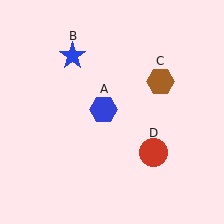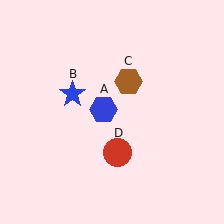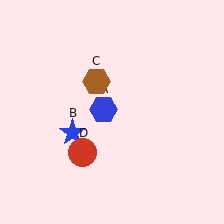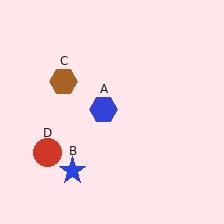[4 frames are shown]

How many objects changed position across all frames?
3 objects changed position: blue star (object B), brown hexagon (object C), red circle (object D).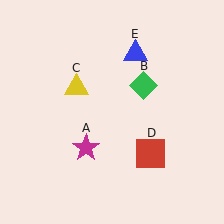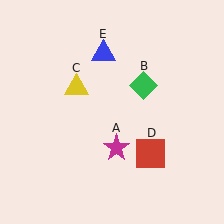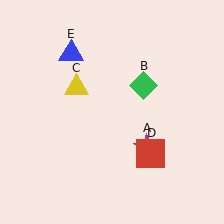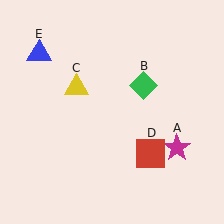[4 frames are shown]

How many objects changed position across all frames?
2 objects changed position: magenta star (object A), blue triangle (object E).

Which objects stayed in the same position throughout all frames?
Green diamond (object B) and yellow triangle (object C) and red square (object D) remained stationary.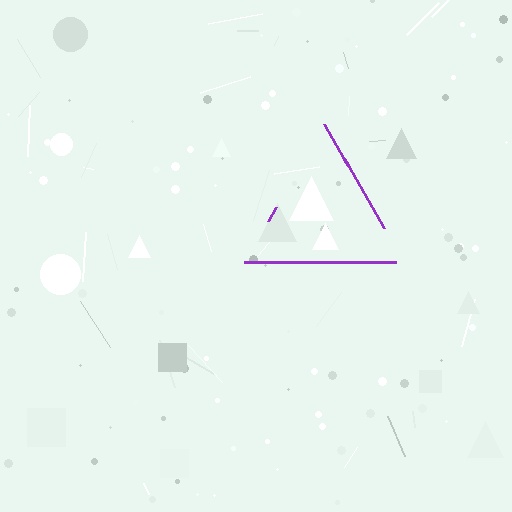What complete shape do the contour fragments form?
The contour fragments form a triangle.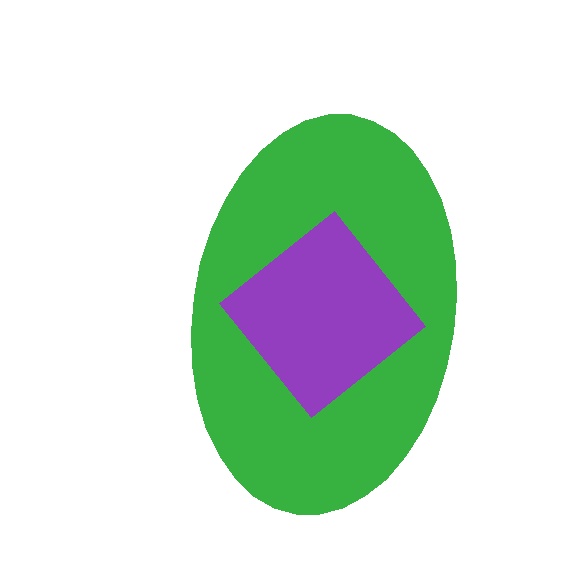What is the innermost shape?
The purple diamond.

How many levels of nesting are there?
2.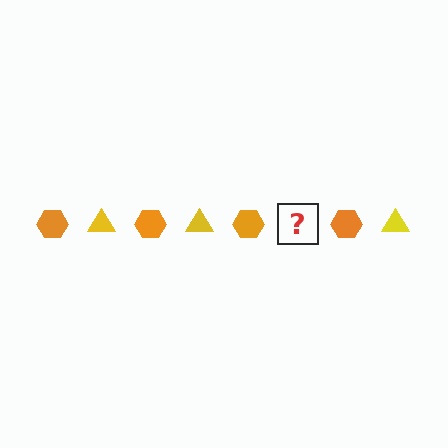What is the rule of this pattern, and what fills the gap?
The rule is that the pattern alternates between orange hexagon and yellow triangle. The gap should be filled with a yellow triangle.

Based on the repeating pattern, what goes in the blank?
The blank should be a yellow triangle.